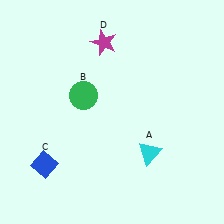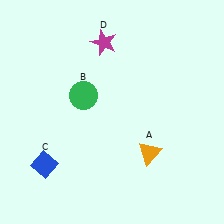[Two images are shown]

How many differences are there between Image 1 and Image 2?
There is 1 difference between the two images.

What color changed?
The triangle (A) changed from cyan in Image 1 to orange in Image 2.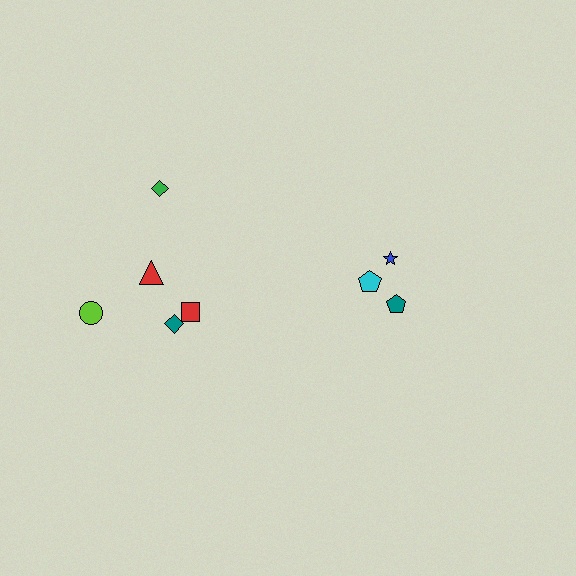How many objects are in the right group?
There are 3 objects.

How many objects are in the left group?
There are 5 objects.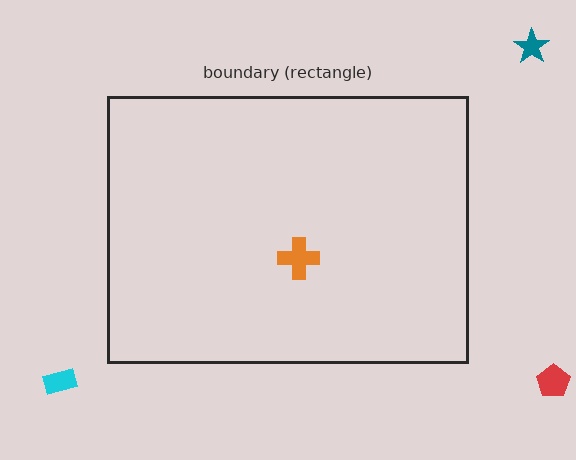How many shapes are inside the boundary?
1 inside, 3 outside.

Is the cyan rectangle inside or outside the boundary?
Outside.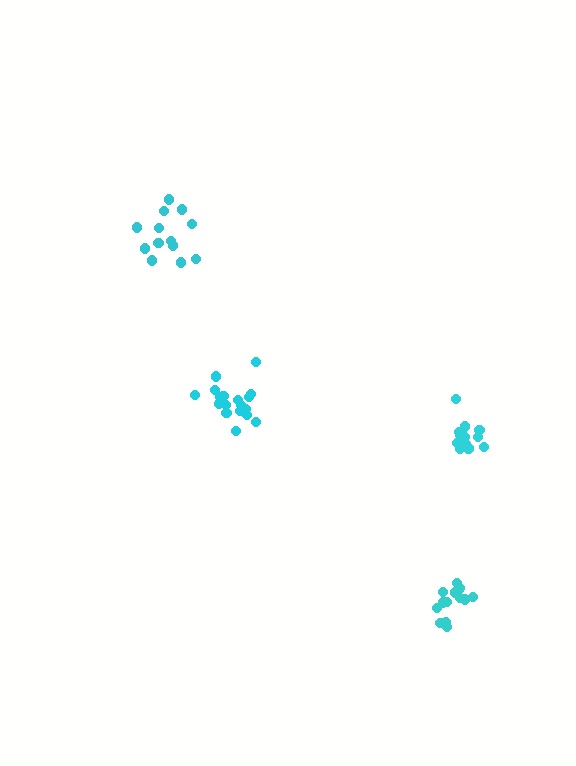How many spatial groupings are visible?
There are 4 spatial groupings.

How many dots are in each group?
Group 1: 14 dots, Group 2: 14 dots, Group 3: 19 dots, Group 4: 13 dots (60 total).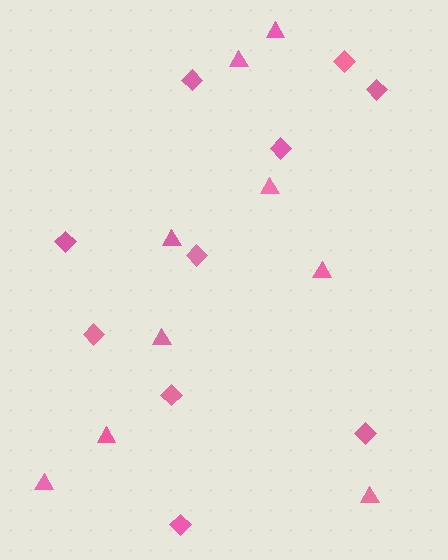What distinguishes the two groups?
There are 2 groups: one group of triangles (9) and one group of diamonds (10).